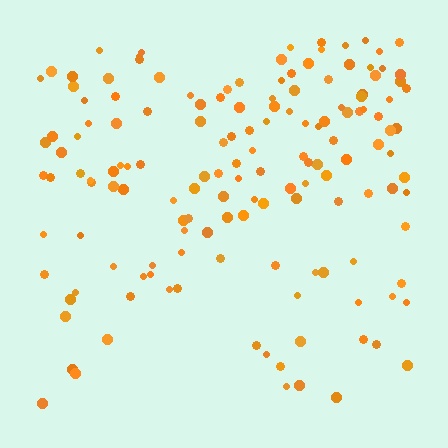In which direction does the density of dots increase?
From bottom to top, with the top side densest.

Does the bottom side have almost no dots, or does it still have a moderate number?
Still a moderate number, just noticeably fewer than the top.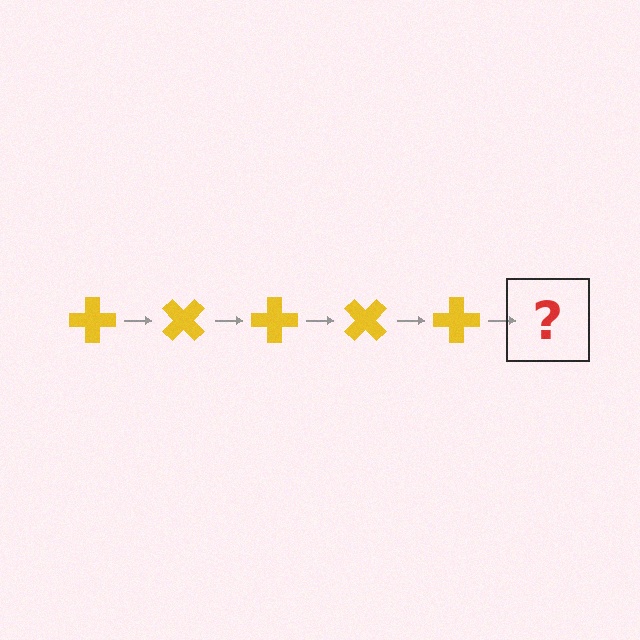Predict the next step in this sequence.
The next step is a yellow cross rotated 225 degrees.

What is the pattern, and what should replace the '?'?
The pattern is that the cross rotates 45 degrees each step. The '?' should be a yellow cross rotated 225 degrees.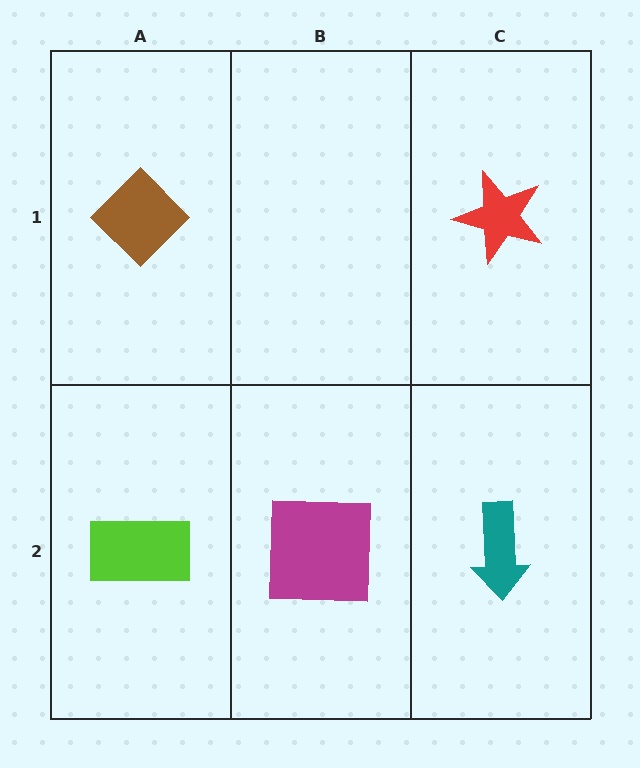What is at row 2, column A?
A lime rectangle.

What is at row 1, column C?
A red star.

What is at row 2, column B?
A magenta square.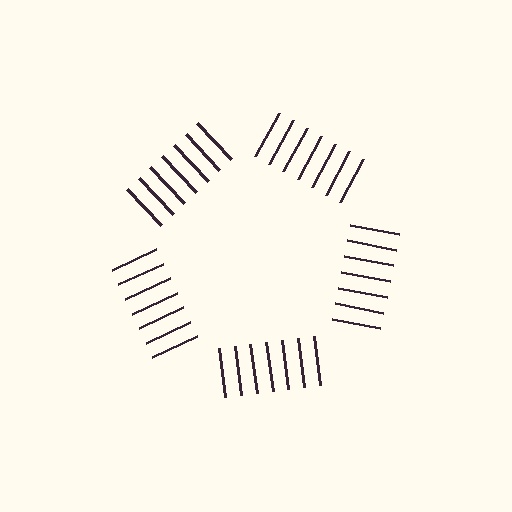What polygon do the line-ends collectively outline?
An illusory pentagon — the line segments terminate on its edges but no continuous stroke is drawn.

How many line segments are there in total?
35 — 7 along each of the 5 edges.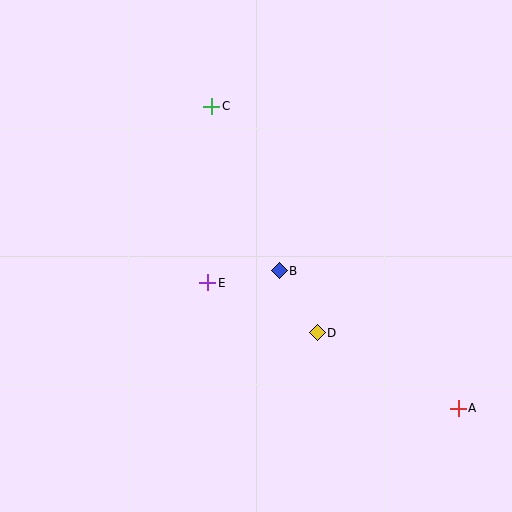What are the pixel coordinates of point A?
Point A is at (458, 408).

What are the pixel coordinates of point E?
Point E is at (208, 283).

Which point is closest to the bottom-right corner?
Point A is closest to the bottom-right corner.